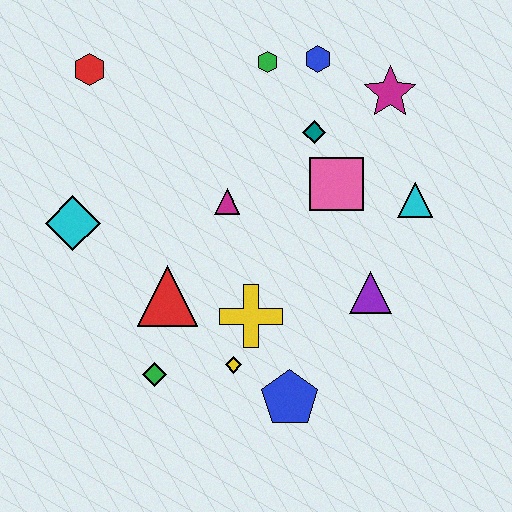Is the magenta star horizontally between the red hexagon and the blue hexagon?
No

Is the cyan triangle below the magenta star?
Yes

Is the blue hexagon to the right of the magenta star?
No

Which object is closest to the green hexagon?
The blue hexagon is closest to the green hexagon.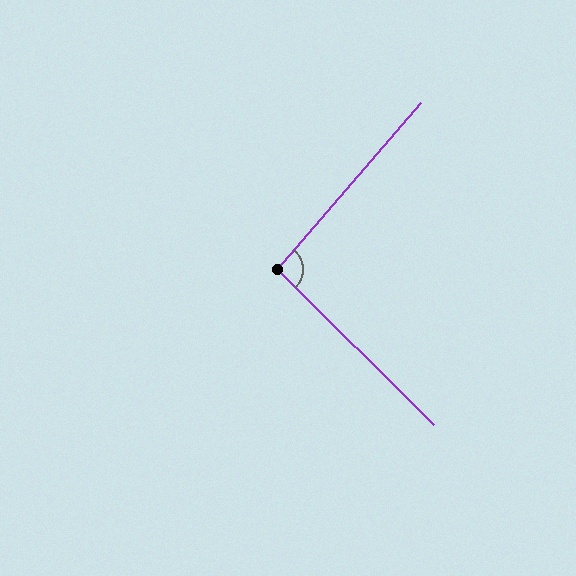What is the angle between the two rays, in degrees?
Approximately 94 degrees.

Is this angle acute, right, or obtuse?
It is approximately a right angle.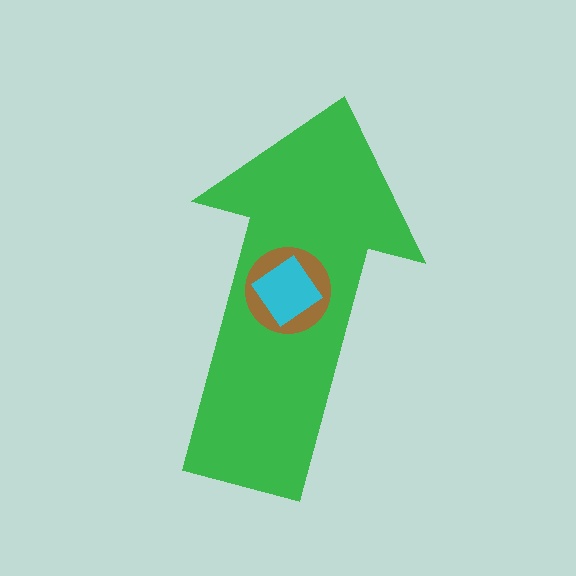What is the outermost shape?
The green arrow.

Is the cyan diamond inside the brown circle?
Yes.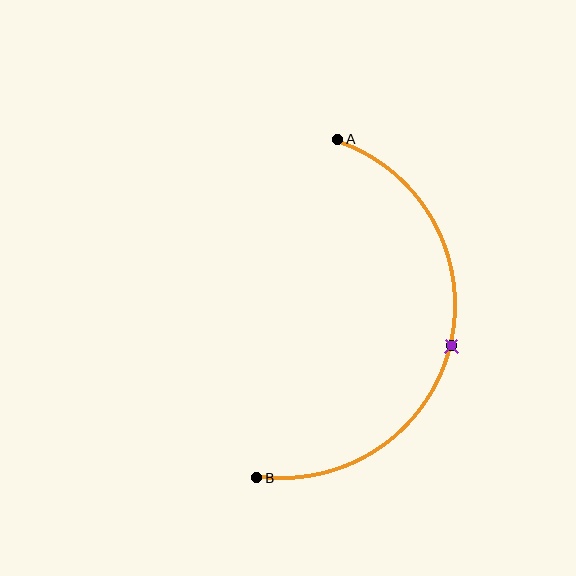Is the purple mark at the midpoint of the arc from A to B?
Yes. The purple mark lies on the arc at equal arc-length from both A and B — it is the arc midpoint.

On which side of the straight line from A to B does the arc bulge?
The arc bulges to the right of the straight line connecting A and B.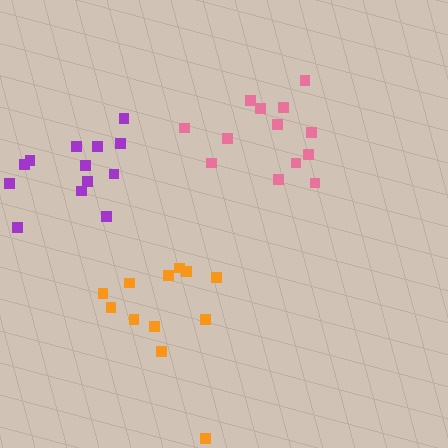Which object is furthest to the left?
The purple cluster is leftmost.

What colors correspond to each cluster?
The clusters are colored: purple, pink, orange.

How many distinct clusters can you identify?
There are 3 distinct clusters.